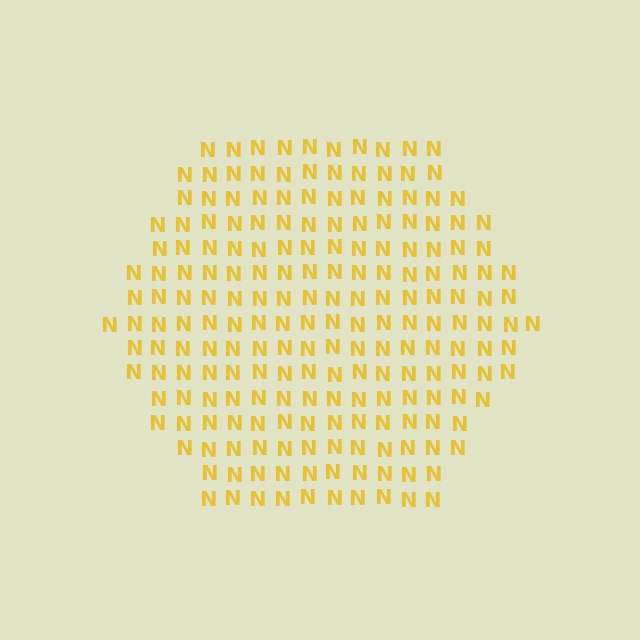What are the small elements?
The small elements are letter N's.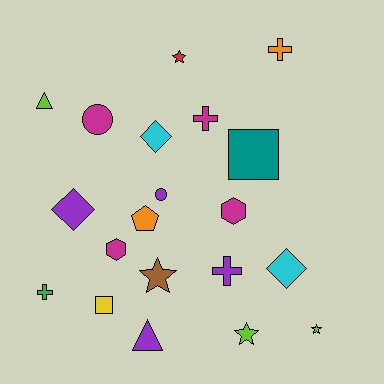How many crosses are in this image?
There are 4 crosses.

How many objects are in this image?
There are 20 objects.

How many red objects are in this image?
There is 1 red object.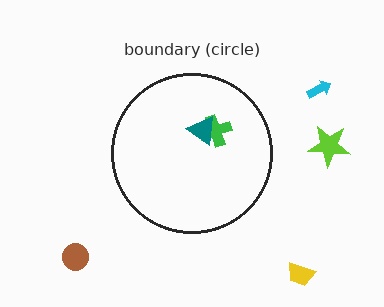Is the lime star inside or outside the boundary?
Outside.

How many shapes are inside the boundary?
2 inside, 4 outside.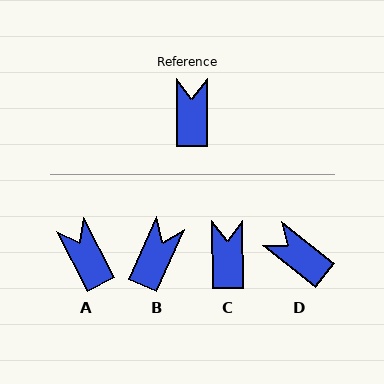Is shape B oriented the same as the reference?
No, it is off by about 25 degrees.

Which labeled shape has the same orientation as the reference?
C.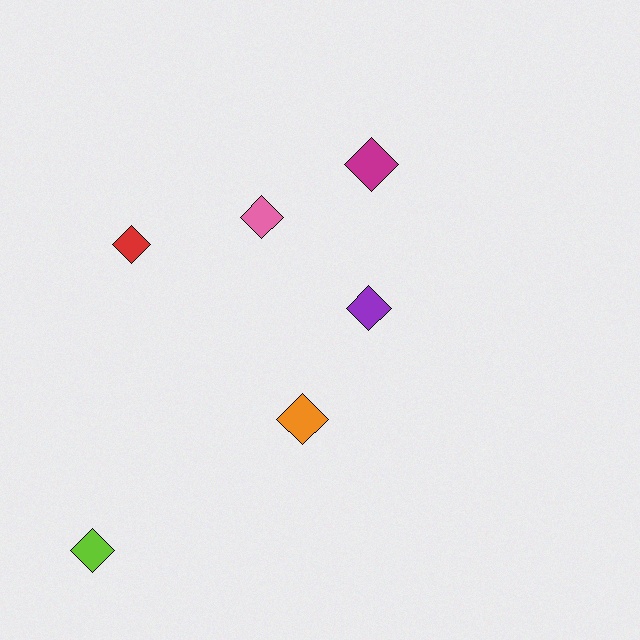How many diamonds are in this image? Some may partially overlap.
There are 6 diamonds.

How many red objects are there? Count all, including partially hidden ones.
There is 1 red object.